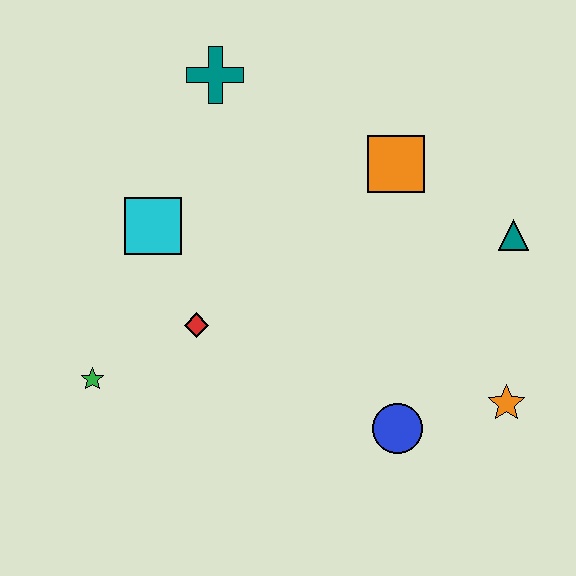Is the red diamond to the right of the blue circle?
No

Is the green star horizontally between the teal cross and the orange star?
No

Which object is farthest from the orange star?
The teal cross is farthest from the orange star.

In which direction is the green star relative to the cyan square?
The green star is below the cyan square.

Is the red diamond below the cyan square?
Yes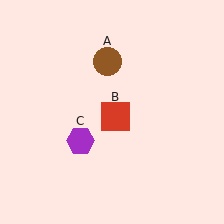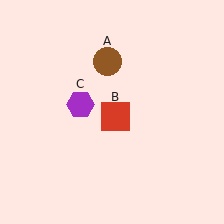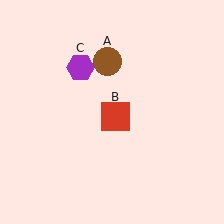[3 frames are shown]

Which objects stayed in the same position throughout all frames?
Brown circle (object A) and red square (object B) remained stationary.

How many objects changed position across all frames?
1 object changed position: purple hexagon (object C).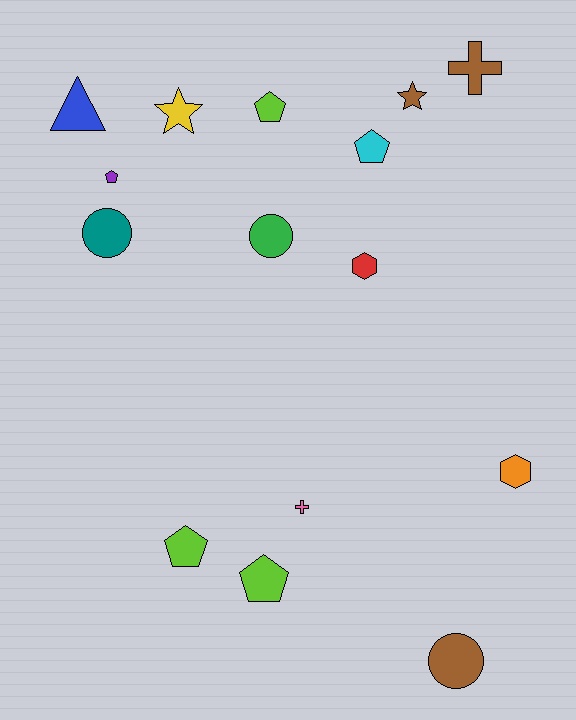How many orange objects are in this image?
There is 1 orange object.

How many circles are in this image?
There are 3 circles.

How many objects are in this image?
There are 15 objects.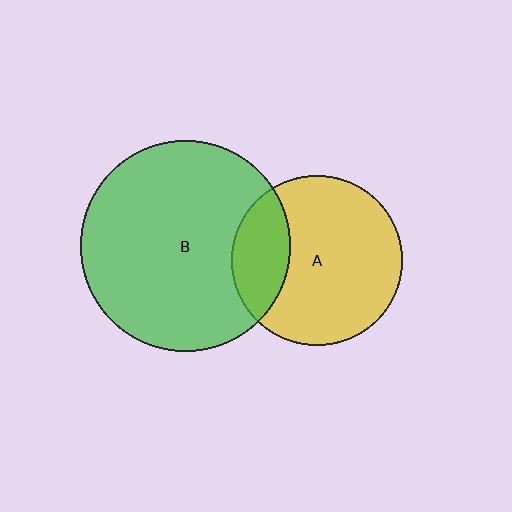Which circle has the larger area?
Circle B (green).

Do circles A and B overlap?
Yes.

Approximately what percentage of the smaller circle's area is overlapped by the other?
Approximately 25%.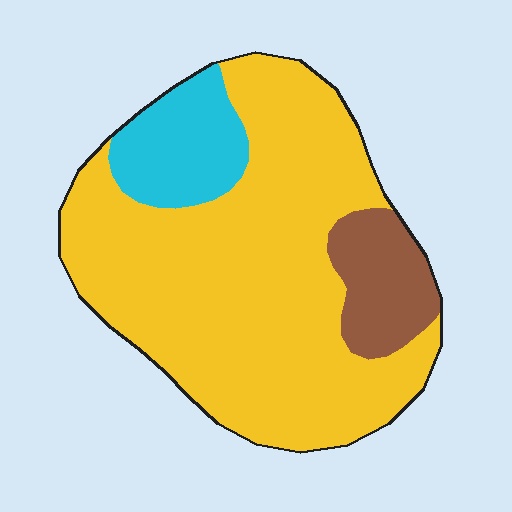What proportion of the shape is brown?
Brown takes up about one eighth (1/8) of the shape.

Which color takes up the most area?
Yellow, at roughly 75%.